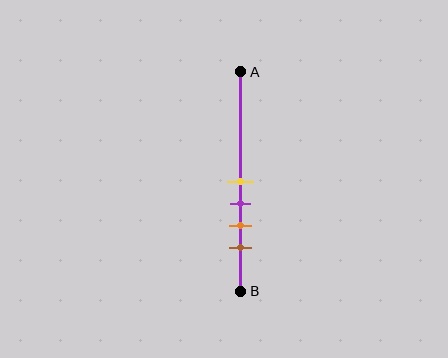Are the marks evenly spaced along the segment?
Yes, the marks are approximately evenly spaced.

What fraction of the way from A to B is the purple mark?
The purple mark is approximately 60% (0.6) of the way from A to B.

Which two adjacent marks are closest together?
The yellow and purple marks are the closest adjacent pair.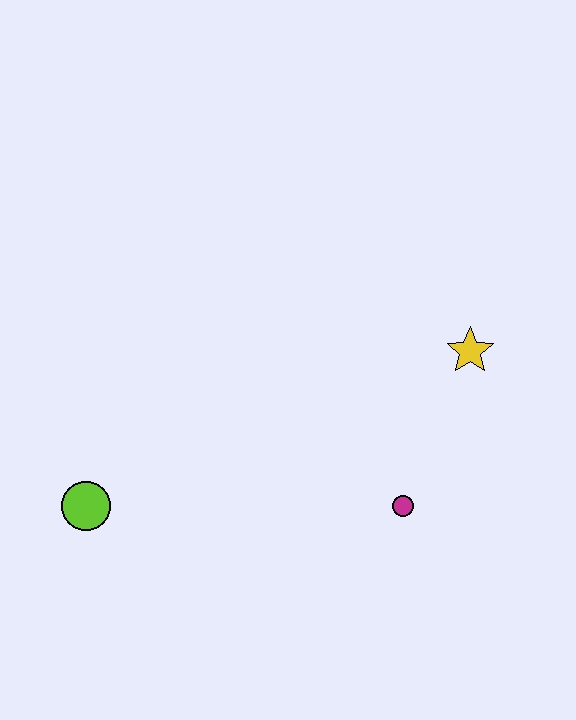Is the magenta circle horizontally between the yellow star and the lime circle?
Yes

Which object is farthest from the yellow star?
The lime circle is farthest from the yellow star.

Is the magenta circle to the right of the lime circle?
Yes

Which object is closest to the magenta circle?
The yellow star is closest to the magenta circle.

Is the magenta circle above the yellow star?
No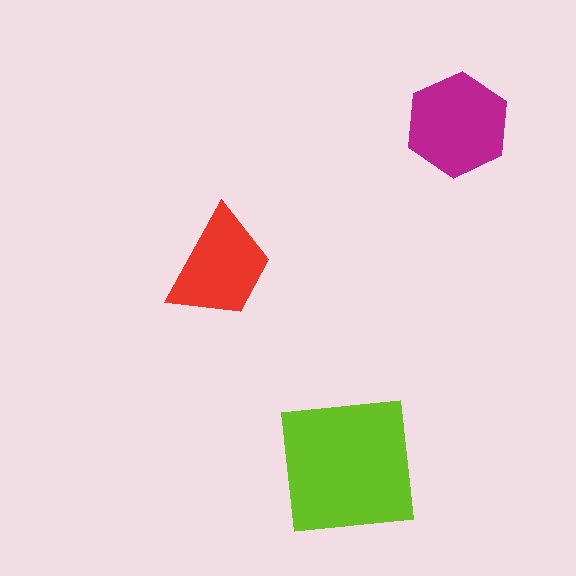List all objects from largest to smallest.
The lime square, the magenta hexagon, the red trapezoid.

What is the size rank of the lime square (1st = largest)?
1st.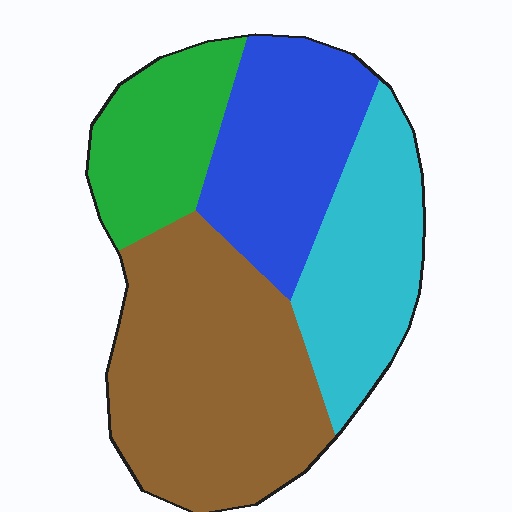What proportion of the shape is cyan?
Cyan takes up about one fifth (1/5) of the shape.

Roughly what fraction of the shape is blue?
Blue covers 23% of the shape.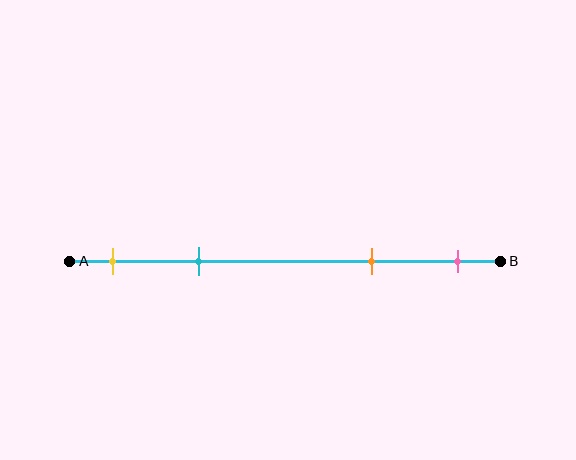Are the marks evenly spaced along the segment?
No, the marks are not evenly spaced.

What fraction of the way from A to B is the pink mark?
The pink mark is approximately 90% (0.9) of the way from A to B.